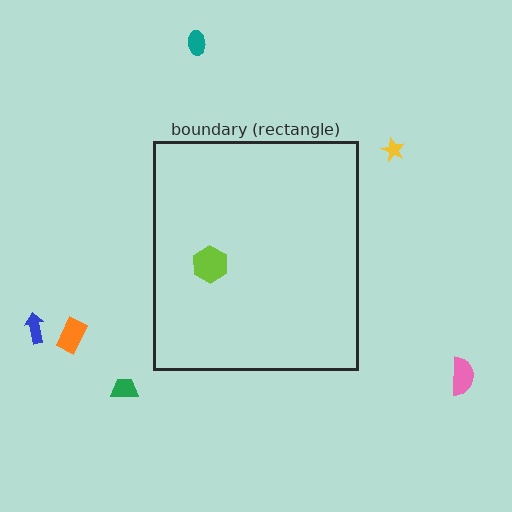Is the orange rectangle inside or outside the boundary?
Outside.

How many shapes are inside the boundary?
1 inside, 6 outside.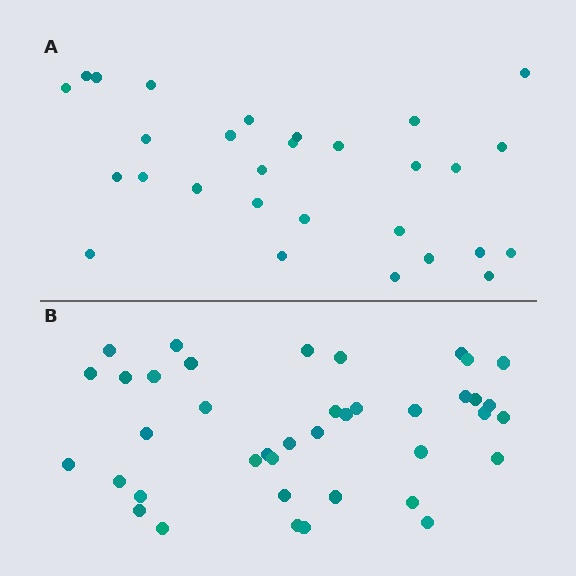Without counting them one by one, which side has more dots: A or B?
Region B (the bottom region) has more dots.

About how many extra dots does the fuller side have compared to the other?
Region B has roughly 12 or so more dots than region A.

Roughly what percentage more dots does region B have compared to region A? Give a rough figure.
About 40% more.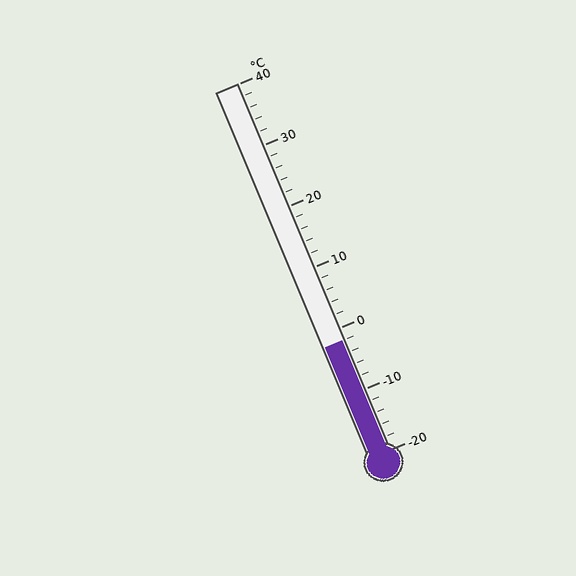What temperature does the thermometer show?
The thermometer shows approximately -2°C.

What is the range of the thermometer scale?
The thermometer scale ranges from -20°C to 40°C.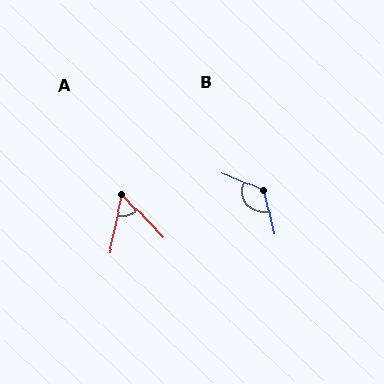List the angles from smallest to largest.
A (55°), B (125°).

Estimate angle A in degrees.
Approximately 55 degrees.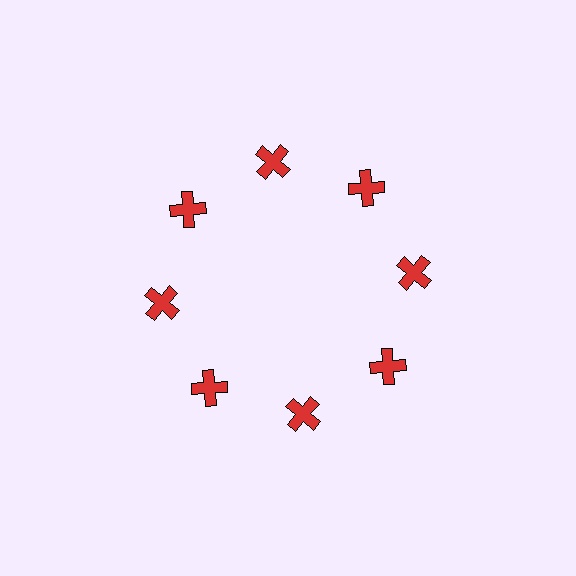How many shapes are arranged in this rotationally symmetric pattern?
There are 8 shapes, arranged in 8 groups of 1.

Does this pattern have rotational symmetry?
Yes, this pattern has 8-fold rotational symmetry. It looks the same after rotating 45 degrees around the center.